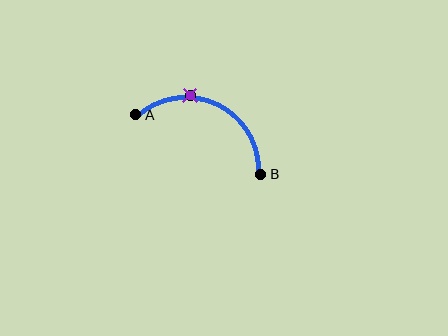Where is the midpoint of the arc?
The arc midpoint is the point on the curve farthest from the straight line joining A and B. It sits above that line.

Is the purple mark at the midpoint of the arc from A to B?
No. The purple mark lies on the arc but is closer to endpoint A. The arc midpoint would be at the point on the curve equidistant along the arc from both A and B.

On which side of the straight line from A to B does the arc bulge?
The arc bulges above the straight line connecting A and B.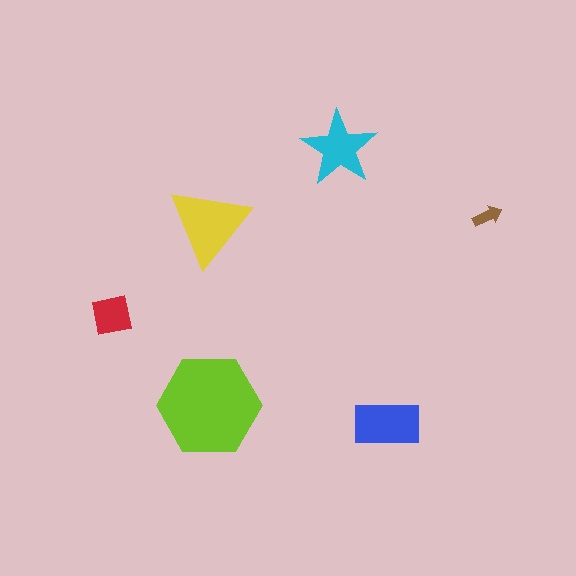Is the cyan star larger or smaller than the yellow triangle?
Smaller.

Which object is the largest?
The lime hexagon.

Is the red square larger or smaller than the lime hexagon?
Smaller.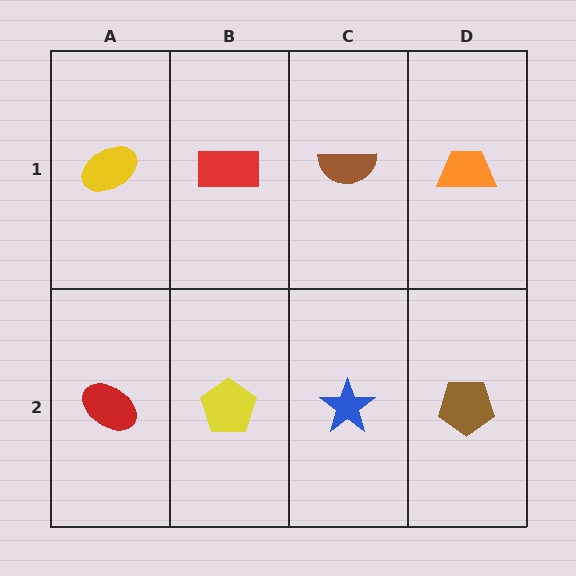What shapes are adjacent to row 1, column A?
A red ellipse (row 2, column A), a red rectangle (row 1, column B).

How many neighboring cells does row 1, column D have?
2.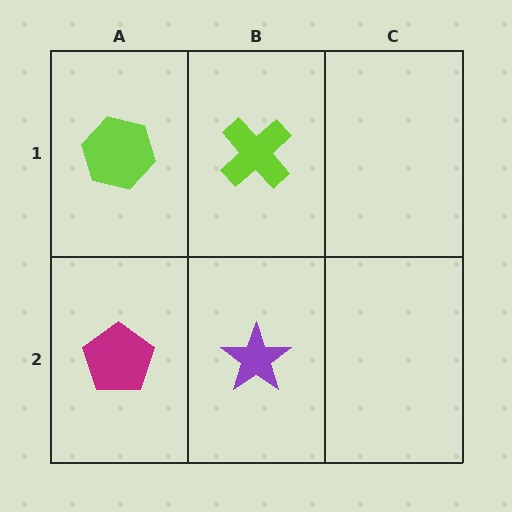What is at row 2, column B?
A purple star.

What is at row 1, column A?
A lime hexagon.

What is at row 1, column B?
A lime cross.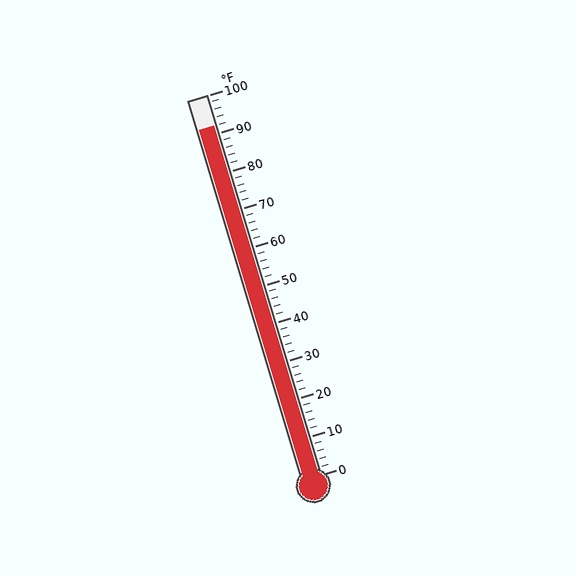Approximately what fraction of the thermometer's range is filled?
The thermometer is filled to approximately 90% of its range.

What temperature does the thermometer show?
The thermometer shows approximately 92°F.